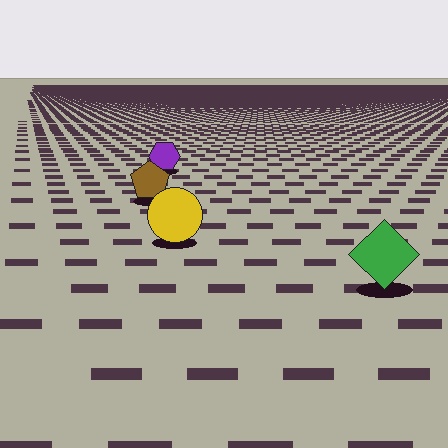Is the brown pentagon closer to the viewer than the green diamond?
No. The green diamond is closer — you can tell from the texture gradient: the ground texture is coarser near it.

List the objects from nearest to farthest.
From nearest to farthest: the green diamond, the yellow circle, the brown pentagon, the purple hexagon.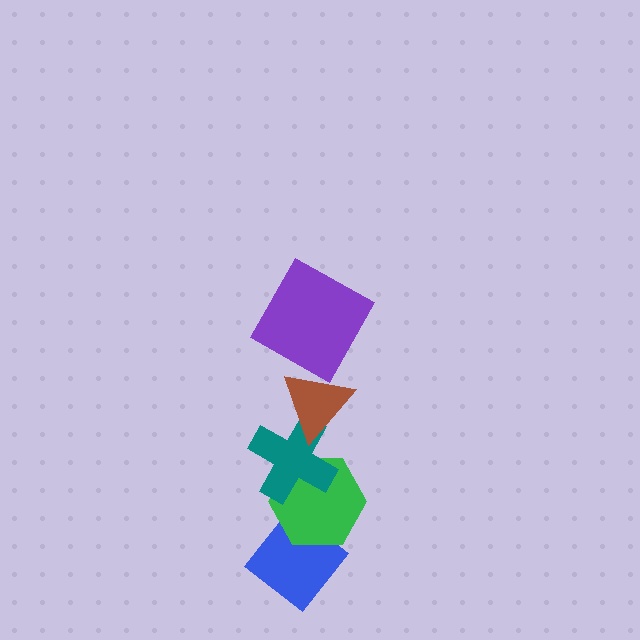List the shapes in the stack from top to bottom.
From top to bottom: the purple square, the brown triangle, the teal cross, the green hexagon, the blue diamond.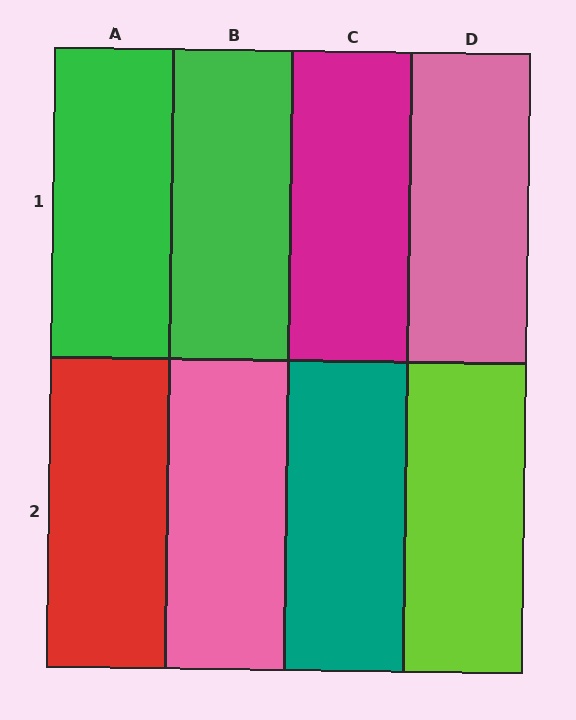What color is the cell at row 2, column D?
Lime.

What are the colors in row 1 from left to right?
Green, green, magenta, pink.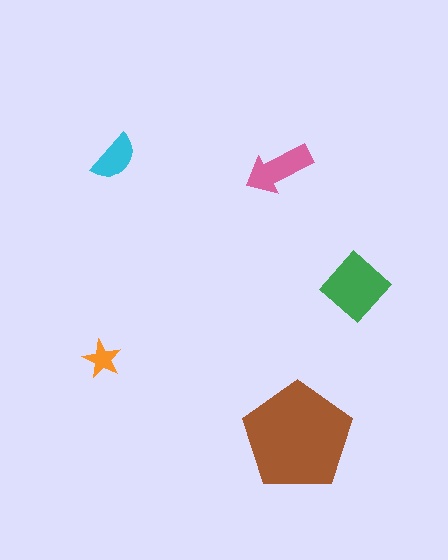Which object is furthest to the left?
The orange star is leftmost.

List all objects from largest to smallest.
The brown pentagon, the green diamond, the pink arrow, the cyan semicircle, the orange star.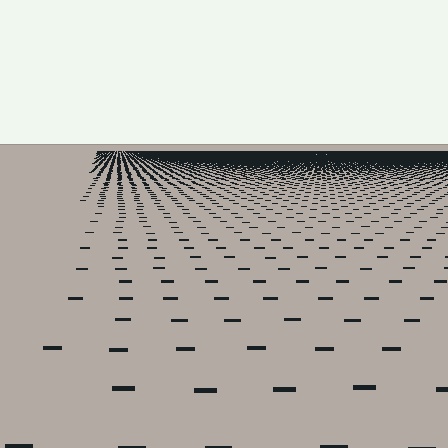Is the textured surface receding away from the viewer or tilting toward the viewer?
The surface is receding away from the viewer. Texture elements get smaller and denser toward the top.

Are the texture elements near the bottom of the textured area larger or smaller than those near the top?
Larger. Near the bottom, elements are closer to the viewer and appear at a bigger on-screen size.